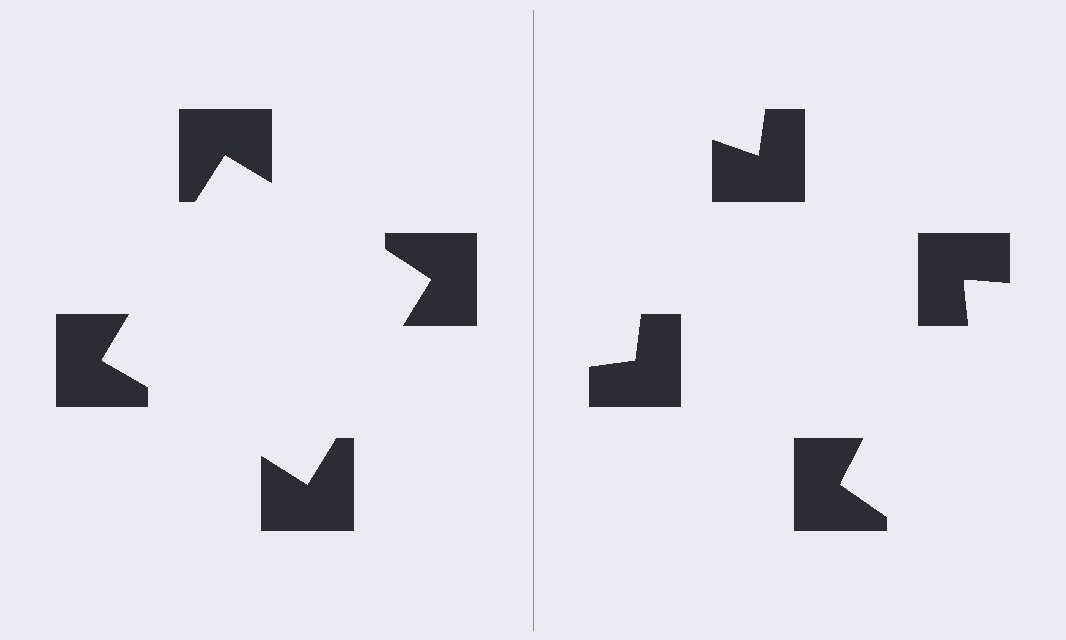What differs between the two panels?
The notched squares are positioned identically on both sides; only the wedge orientations differ. On the left they align to a square; on the right they are misaligned.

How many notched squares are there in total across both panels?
8 — 4 on each side.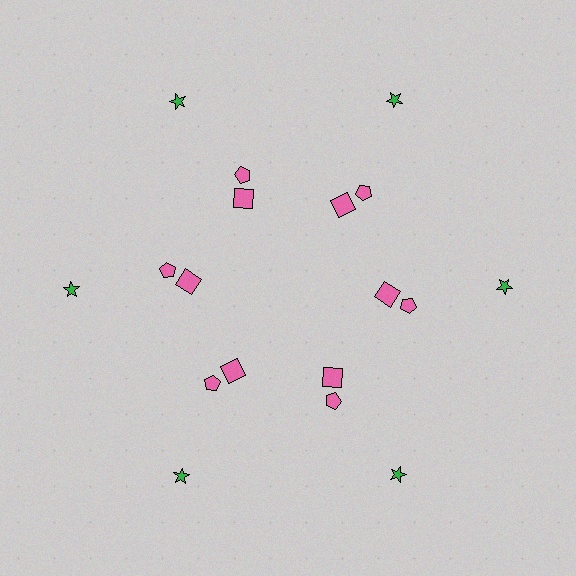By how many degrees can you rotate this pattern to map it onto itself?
The pattern maps onto itself every 60 degrees of rotation.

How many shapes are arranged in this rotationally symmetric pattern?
There are 18 shapes, arranged in 6 groups of 3.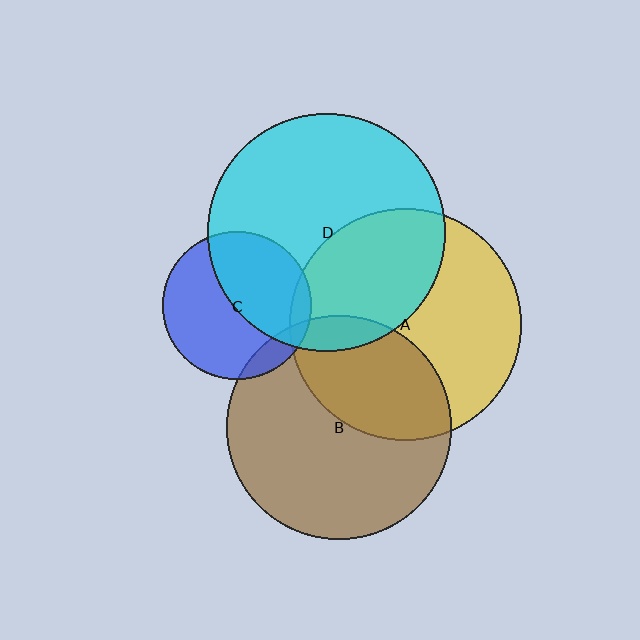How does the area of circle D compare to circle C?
Approximately 2.6 times.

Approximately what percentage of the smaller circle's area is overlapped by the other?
Approximately 35%.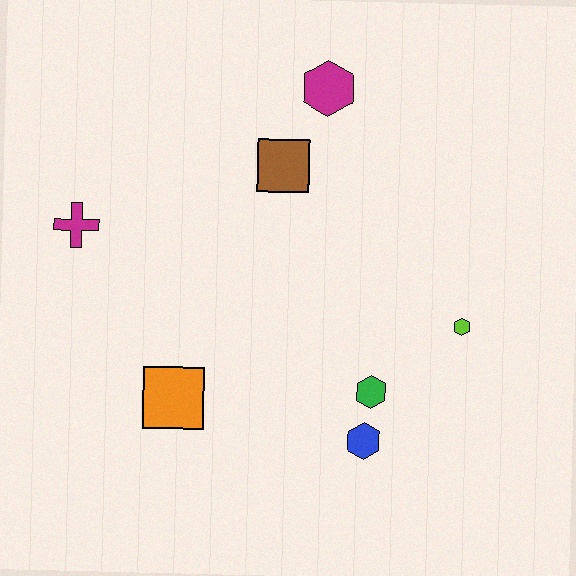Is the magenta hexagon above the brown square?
Yes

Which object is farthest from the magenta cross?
The lime hexagon is farthest from the magenta cross.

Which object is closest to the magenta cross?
The orange square is closest to the magenta cross.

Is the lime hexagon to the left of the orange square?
No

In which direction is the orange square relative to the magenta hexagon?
The orange square is below the magenta hexagon.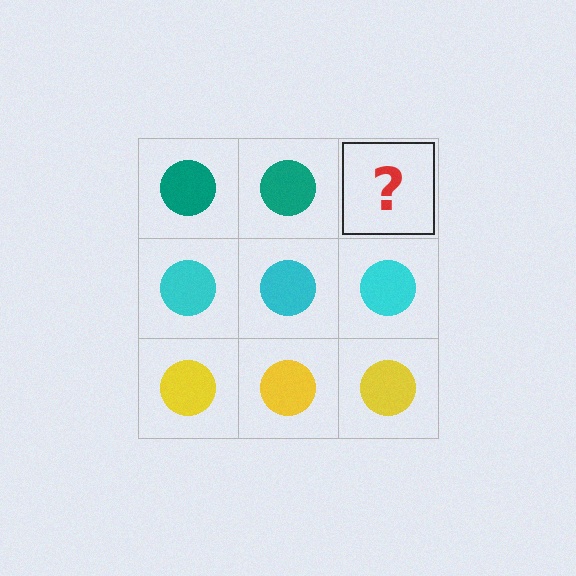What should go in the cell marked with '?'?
The missing cell should contain a teal circle.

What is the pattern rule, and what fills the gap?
The rule is that each row has a consistent color. The gap should be filled with a teal circle.